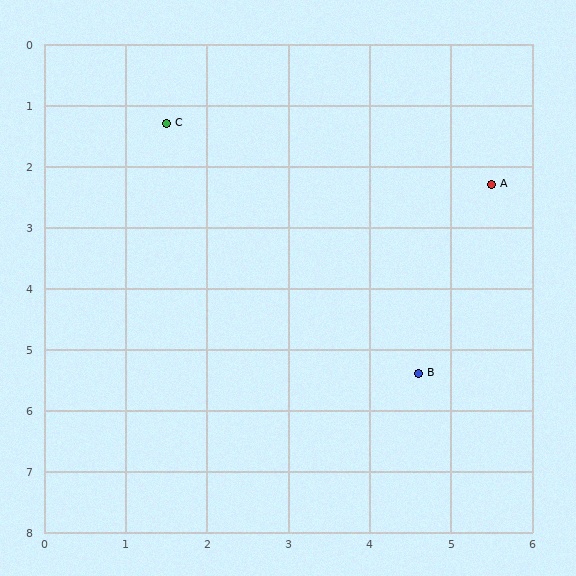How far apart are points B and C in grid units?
Points B and C are about 5.1 grid units apart.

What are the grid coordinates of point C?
Point C is at approximately (1.5, 1.3).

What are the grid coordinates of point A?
Point A is at approximately (5.5, 2.3).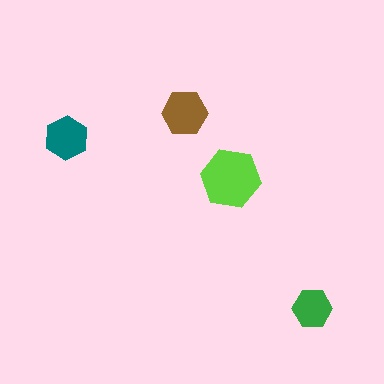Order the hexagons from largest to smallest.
the lime one, the brown one, the teal one, the green one.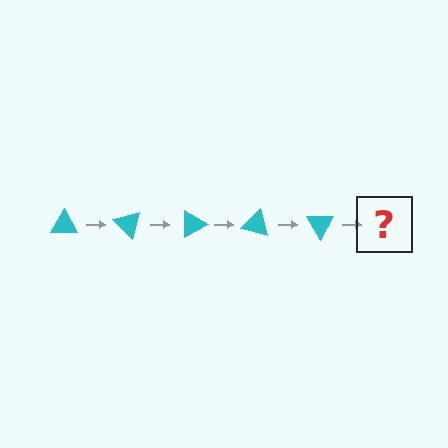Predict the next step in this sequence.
The next step is a cyan triangle rotated 225 degrees.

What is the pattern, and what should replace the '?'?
The pattern is that the triangle rotates 45 degrees each step. The '?' should be a cyan triangle rotated 225 degrees.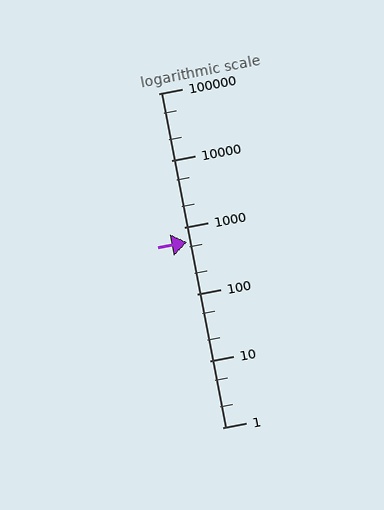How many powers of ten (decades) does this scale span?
The scale spans 5 decades, from 1 to 100000.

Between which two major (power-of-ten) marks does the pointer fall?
The pointer is between 100 and 1000.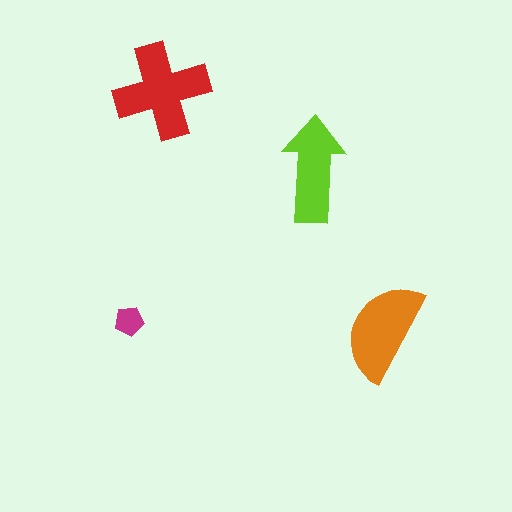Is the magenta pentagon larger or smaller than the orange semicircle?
Smaller.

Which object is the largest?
The red cross.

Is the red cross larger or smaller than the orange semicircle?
Larger.